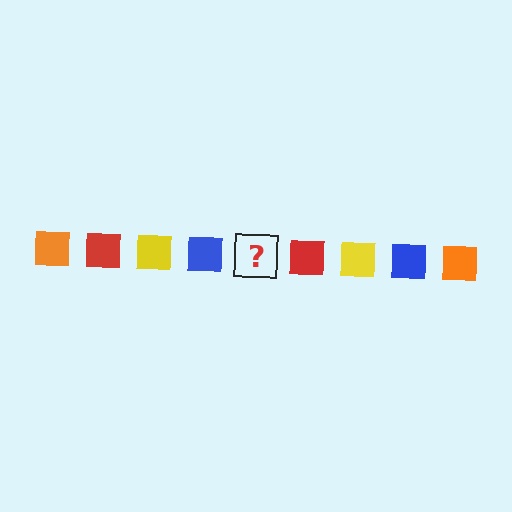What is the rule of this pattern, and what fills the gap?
The rule is that the pattern cycles through orange, red, yellow, blue squares. The gap should be filled with an orange square.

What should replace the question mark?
The question mark should be replaced with an orange square.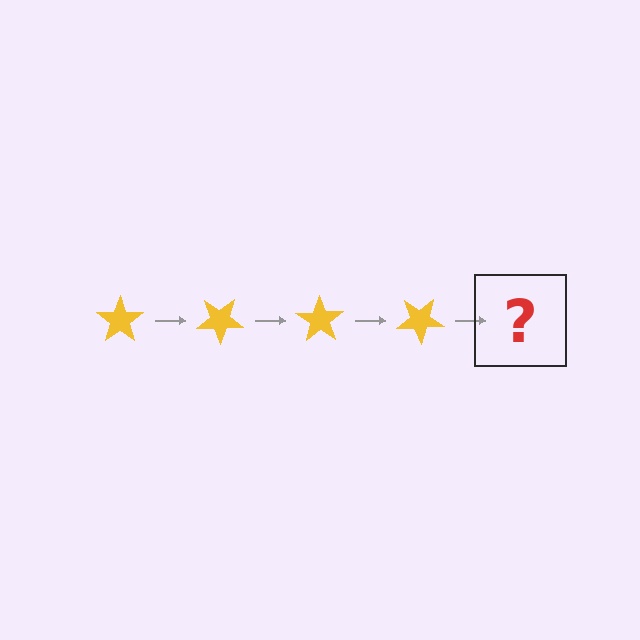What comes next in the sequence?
The next element should be a yellow star rotated 140 degrees.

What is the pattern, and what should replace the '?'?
The pattern is that the star rotates 35 degrees each step. The '?' should be a yellow star rotated 140 degrees.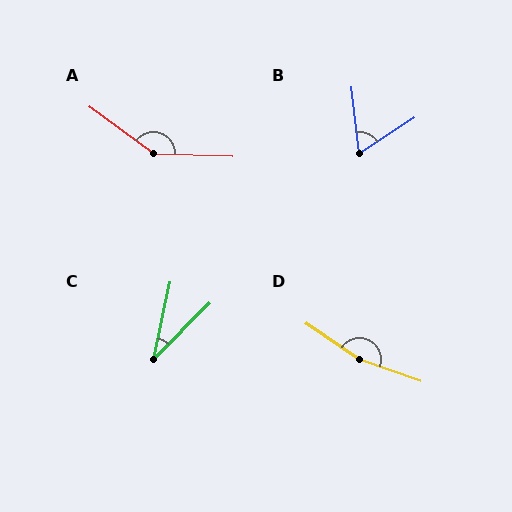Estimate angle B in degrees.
Approximately 63 degrees.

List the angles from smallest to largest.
C (33°), B (63°), A (146°), D (165°).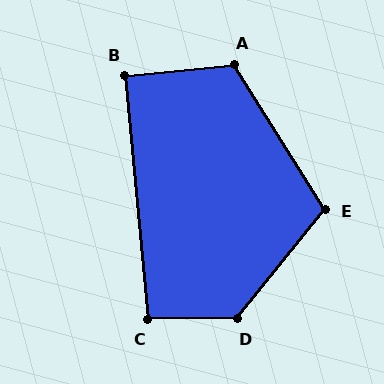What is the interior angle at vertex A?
Approximately 116 degrees (obtuse).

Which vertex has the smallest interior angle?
B, at approximately 90 degrees.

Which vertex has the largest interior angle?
D, at approximately 129 degrees.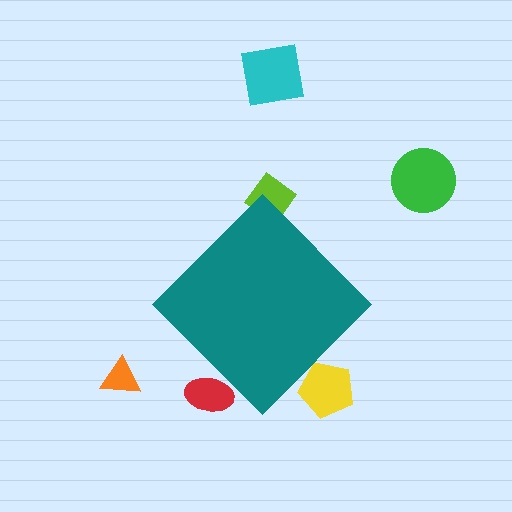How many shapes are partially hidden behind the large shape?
3 shapes are partially hidden.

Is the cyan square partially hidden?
No, the cyan square is fully visible.